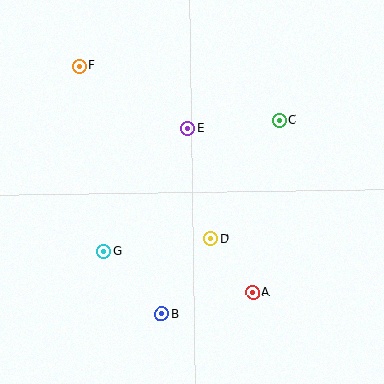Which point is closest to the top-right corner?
Point C is closest to the top-right corner.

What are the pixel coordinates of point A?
Point A is at (253, 293).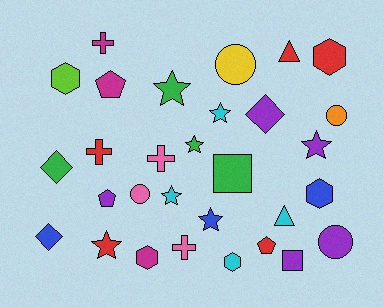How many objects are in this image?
There are 30 objects.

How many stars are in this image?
There are 7 stars.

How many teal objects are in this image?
There are no teal objects.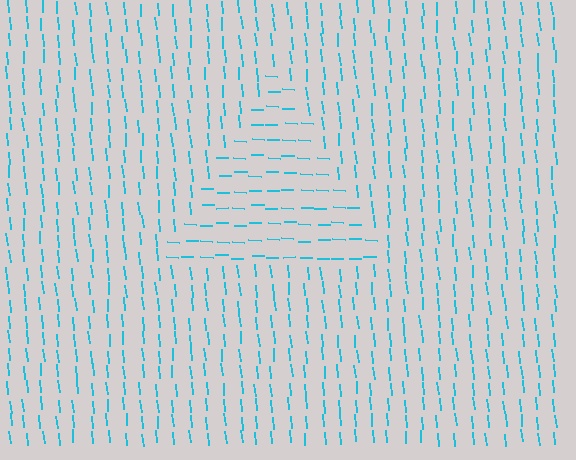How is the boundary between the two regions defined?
The boundary is defined purely by a change in line orientation (approximately 82 degrees difference). All lines are the same color and thickness.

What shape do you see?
I see a triangle.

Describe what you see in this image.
The image is filled with small cyan line segments. A triangle region in the image has lines oriented differently from the surrounding lines, creating a visible texture boundary.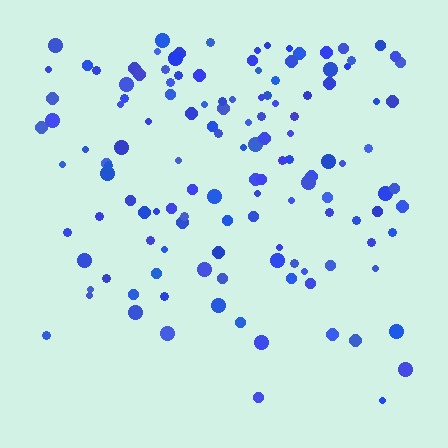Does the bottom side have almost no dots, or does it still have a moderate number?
Still a moderate number, just noticeably fewer than the top.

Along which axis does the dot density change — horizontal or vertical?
Vertical.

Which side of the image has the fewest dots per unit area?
The bottom.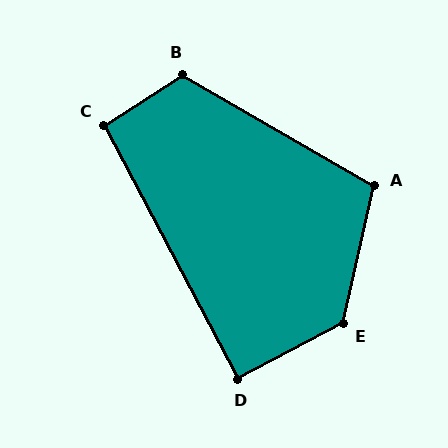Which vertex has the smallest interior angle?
D, at approximately 90 degrees.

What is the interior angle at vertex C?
Approximately 95 degrees (obtuse).